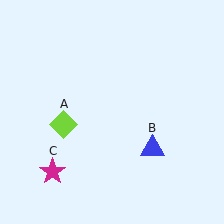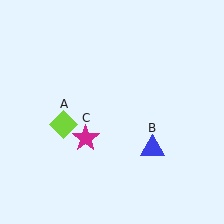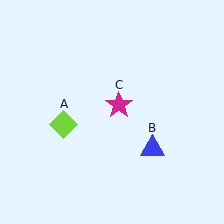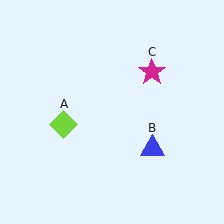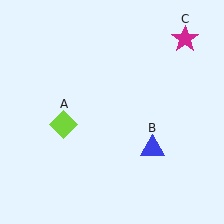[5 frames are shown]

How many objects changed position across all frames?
1 object changed position: magenta star (object C).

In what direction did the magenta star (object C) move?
The magenta star (object C) moved up and to the right.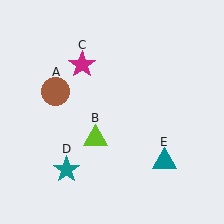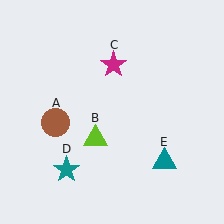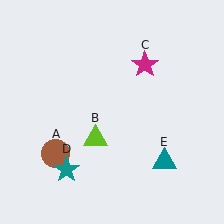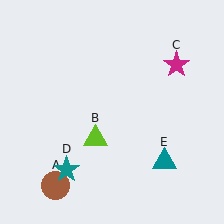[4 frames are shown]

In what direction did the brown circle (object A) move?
The brown circle (object A) moved down.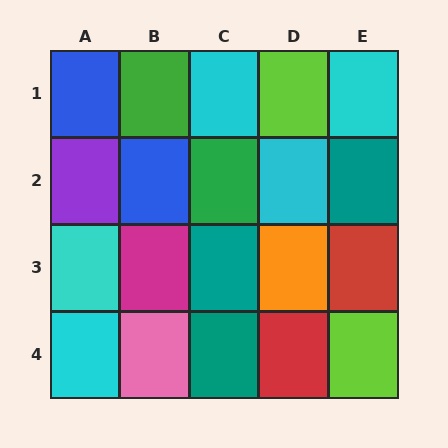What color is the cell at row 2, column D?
Cyan.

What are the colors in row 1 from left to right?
Blue, green, cyan, lime, cyan.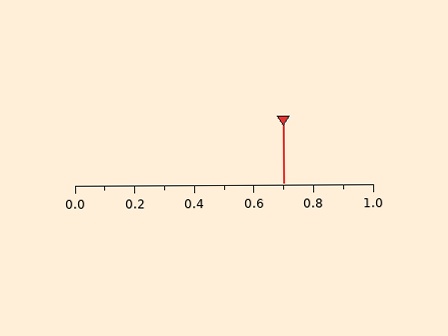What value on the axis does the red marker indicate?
The marker indicates approximately 0.7.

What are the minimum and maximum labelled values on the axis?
The axis runs from 0.0 to 1.0.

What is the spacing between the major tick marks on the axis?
The major ticks are spaced 0.2 apart.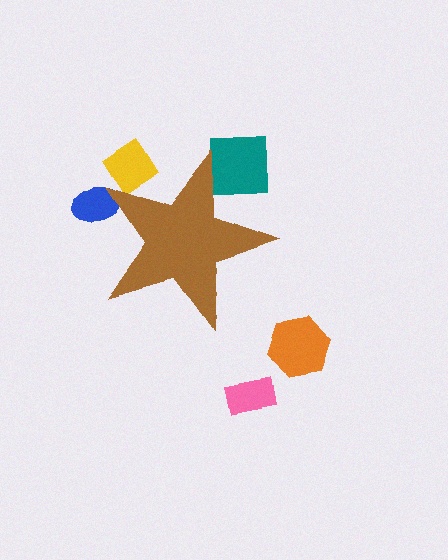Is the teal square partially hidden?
Yes, the teal square is partially hidden behind the brown star.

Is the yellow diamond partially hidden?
Yes, the yellow diamond is partially hidden behind the brown star.